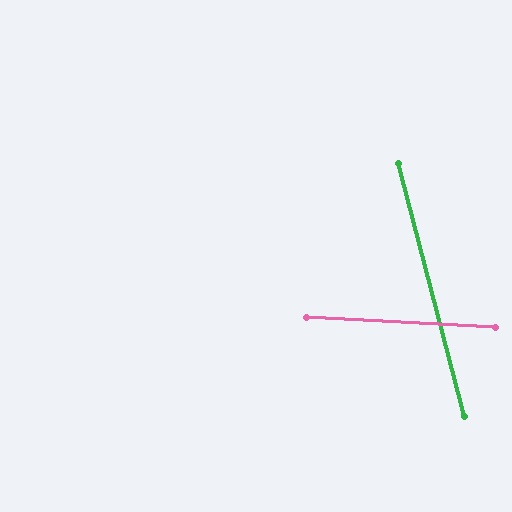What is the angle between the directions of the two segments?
Approximately 72 degrees.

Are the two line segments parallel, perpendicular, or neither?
Neither parallel nor perpendicular — they differ by about 72°.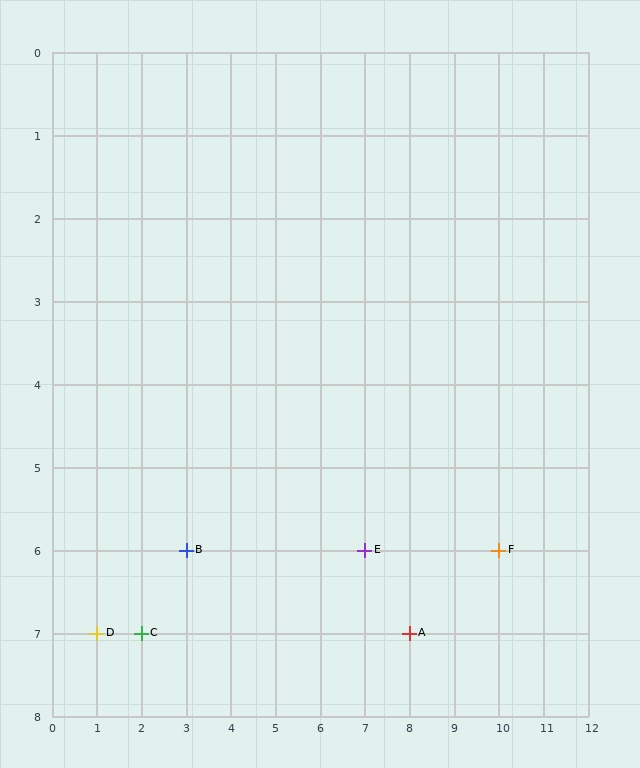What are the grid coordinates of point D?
Point D is at grid coordinates (1, 7).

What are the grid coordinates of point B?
Point B is at grid coordinates (3, 6).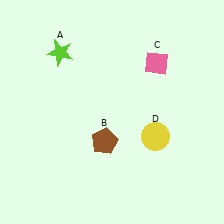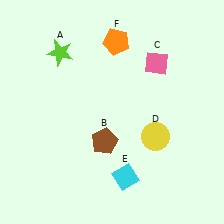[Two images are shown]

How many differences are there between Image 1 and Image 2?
There are 2 differences between the two images.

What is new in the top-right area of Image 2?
An orange pentagon (F) was added in the top-right area of Image 2.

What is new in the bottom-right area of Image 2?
A cyan diamond (E) was added in the bottom-right area of Image 2.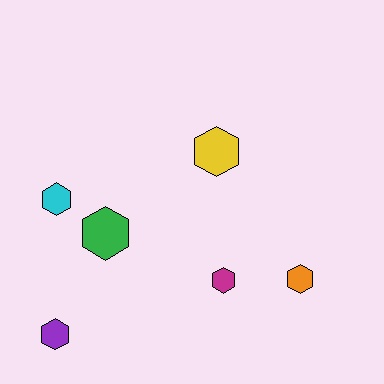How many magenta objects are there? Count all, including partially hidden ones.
There is 1 magenta object.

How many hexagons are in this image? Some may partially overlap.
There are 6 hexagons.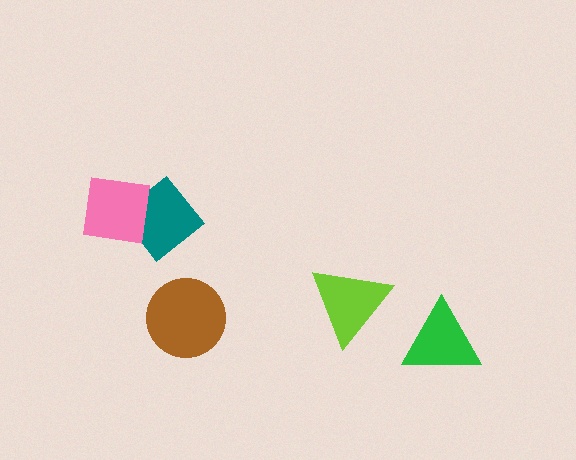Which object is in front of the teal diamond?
The pink square is in front of the teal diamond.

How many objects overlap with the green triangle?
0 objects overlap with the green triangle.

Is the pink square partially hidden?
No, no other shape covers it.